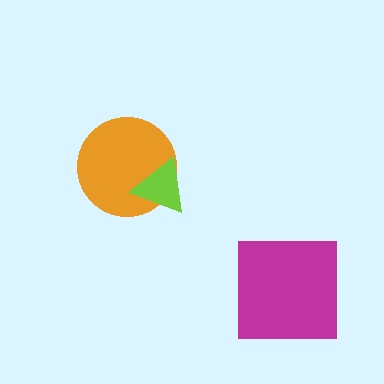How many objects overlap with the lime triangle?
1 object overlaps with the lime triangle.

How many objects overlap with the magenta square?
0 objects overlap with the magenta square.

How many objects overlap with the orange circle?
1 object overlaps with the orange circle.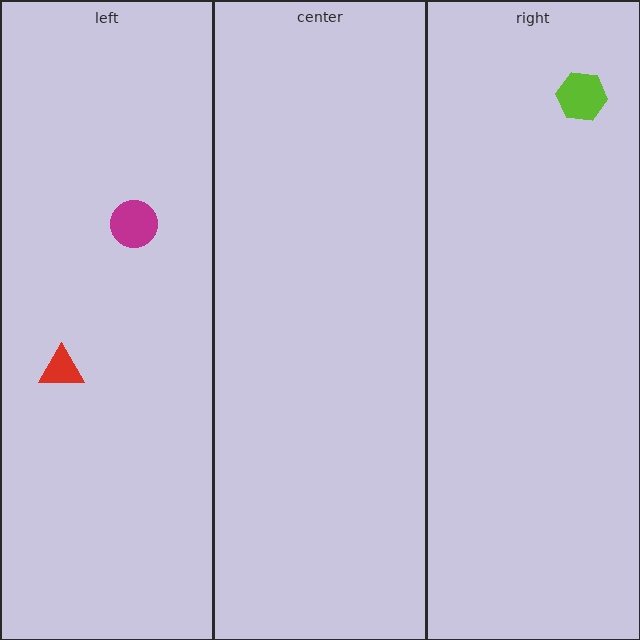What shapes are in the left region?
The red triangle, the magenta circle.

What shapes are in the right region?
The lime hexagon.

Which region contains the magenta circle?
The left region.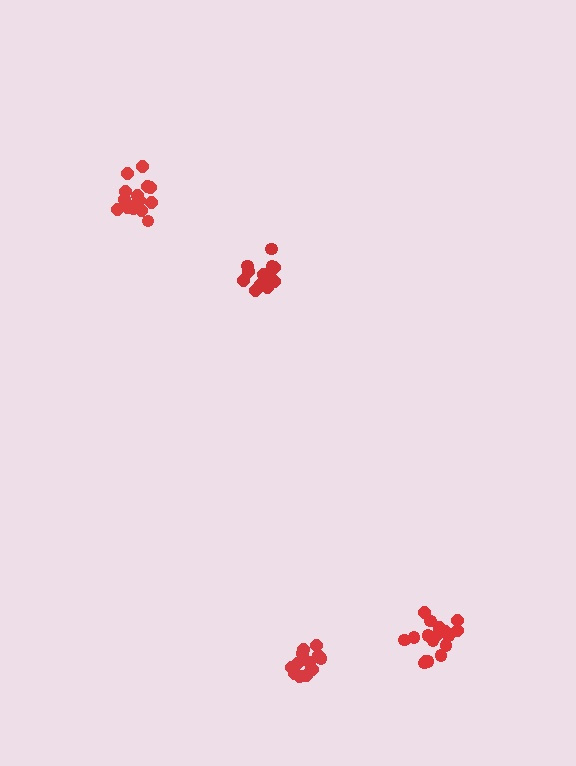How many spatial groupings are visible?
There are 4 spatial groupings.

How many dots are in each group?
Group 1: 18 dots, Group 2: 14 dots, Group 3: 16 dots, Group 4: 14 dots (62 total).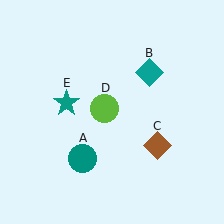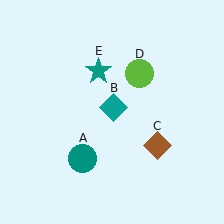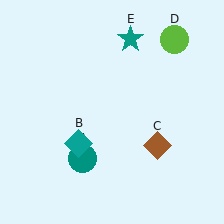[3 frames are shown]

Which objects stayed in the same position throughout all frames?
Teal circle (object A) and brown diamond (object C) remained stationary.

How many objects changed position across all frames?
3 objects changed position: teal diamond (object B), lime circle (object D), teal star (object E).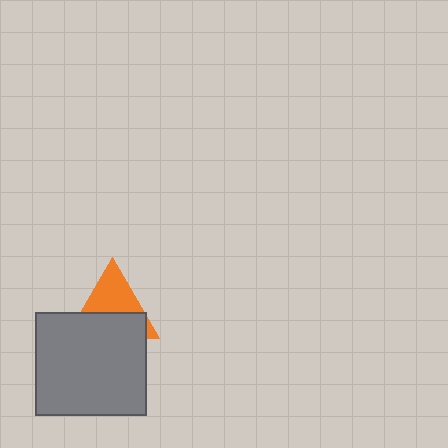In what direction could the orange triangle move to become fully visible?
The orange triangle could move up. That would shift it out from behind the gray rectangle entirely.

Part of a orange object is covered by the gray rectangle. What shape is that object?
It is a triangle.